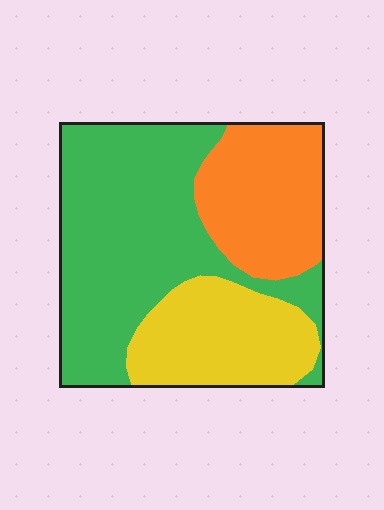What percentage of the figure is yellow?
Yellow takes up less than a quarter of the figure.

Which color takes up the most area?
Green, at roughly 50%.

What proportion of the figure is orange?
Orange takes up about one quarter (1/4) of the figure.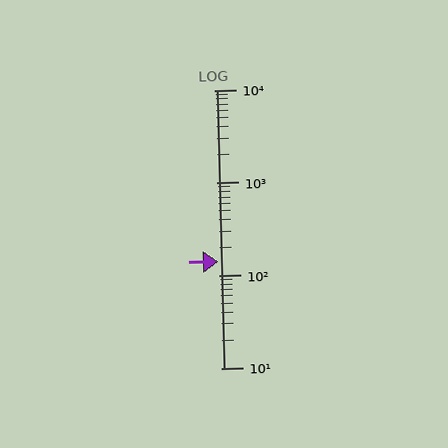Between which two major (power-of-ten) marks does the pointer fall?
The pointer is between 100 and 1000.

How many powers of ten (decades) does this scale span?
The scale spans 3 decades, from 10 to 10000.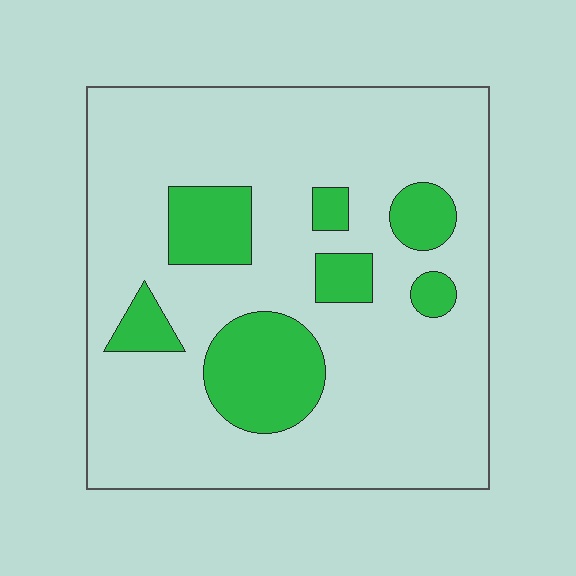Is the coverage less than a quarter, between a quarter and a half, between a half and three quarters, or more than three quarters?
Less than a quarter.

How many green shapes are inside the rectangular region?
7.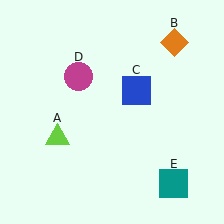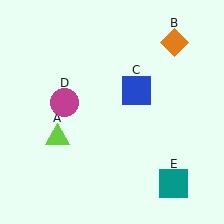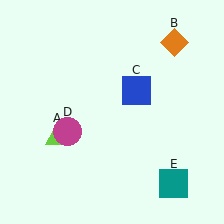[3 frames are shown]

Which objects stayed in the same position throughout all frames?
Lime triangle (object A) and orange diamond (object B) and blue square (object C) and teal square (object E) remained stationary.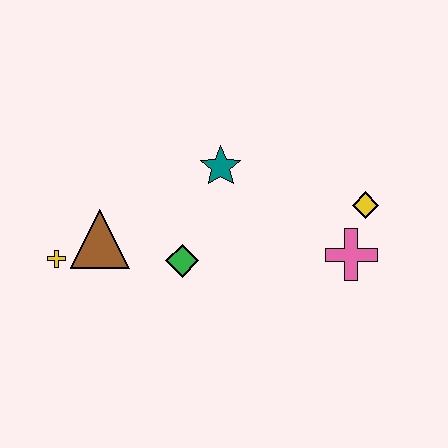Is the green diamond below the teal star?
Yes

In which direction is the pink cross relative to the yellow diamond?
The pink cross is below the yellow diamond.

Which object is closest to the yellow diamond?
The pink cross is closest to the yellow diamond.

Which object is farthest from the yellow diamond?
The yellow cross is farthest from the yellow diamond.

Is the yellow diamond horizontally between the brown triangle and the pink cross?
No